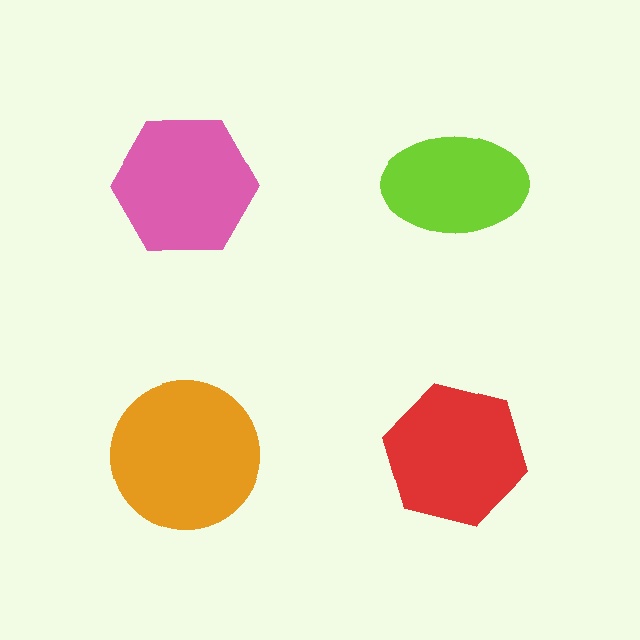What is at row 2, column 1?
An orange circle.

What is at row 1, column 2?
A lime ellipse.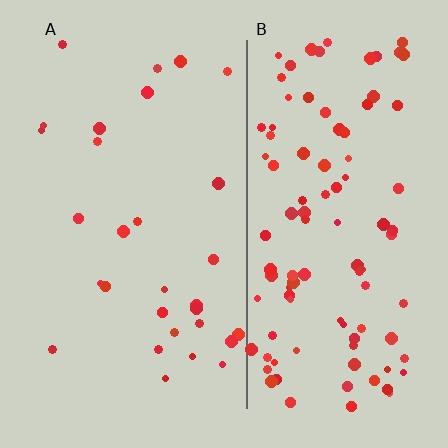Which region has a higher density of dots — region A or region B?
B (the right).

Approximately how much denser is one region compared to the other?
Approximately 3.5× — region B over region A.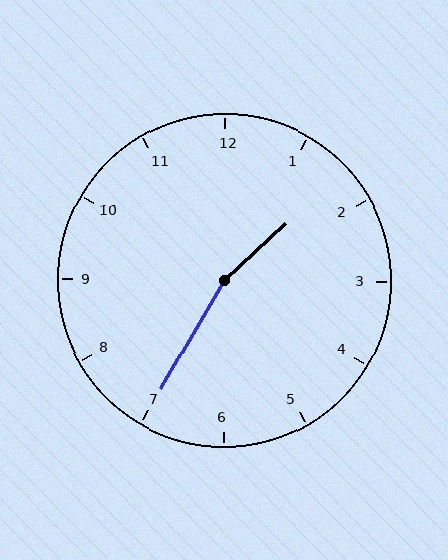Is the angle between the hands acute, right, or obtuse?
It is obtuse.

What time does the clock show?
1:35.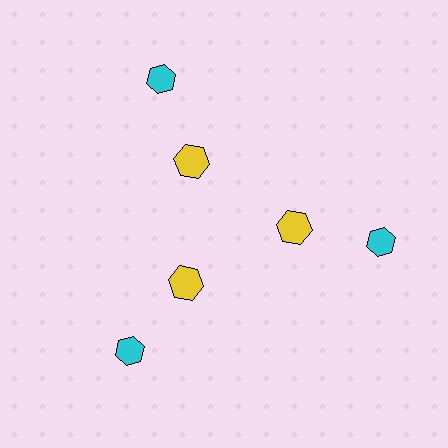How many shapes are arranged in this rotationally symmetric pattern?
There are 6 shapes, arranged in 3 groups of 2.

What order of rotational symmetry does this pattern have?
This pattern has 3-fold rotational symmetry.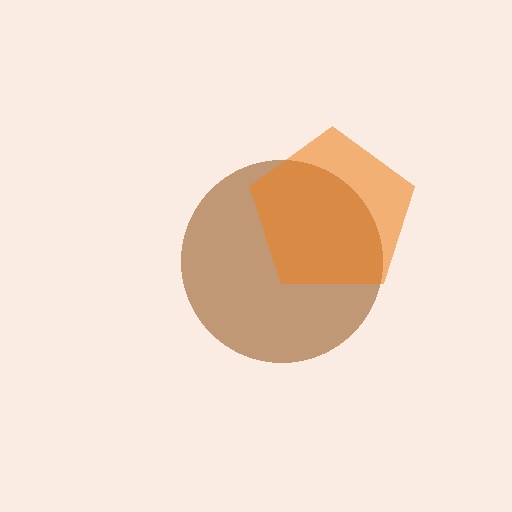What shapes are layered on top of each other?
The layered shapes are: a brown circle, an orange pentagon.